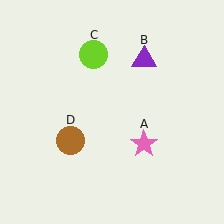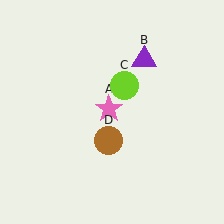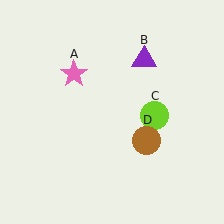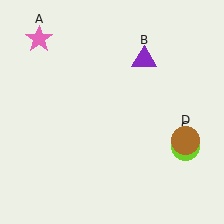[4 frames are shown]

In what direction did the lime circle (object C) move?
The lime circle (object C) moved down and to the right.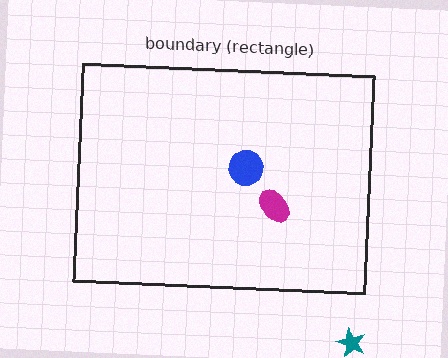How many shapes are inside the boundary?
2 inside, 1 outside.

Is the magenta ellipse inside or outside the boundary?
Inside.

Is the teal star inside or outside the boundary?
Outside.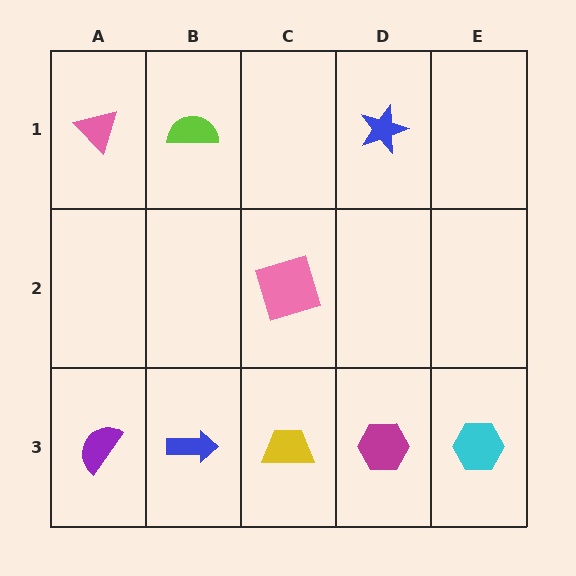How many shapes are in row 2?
1 shape.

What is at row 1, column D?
A blue star.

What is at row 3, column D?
A magenta hexagon.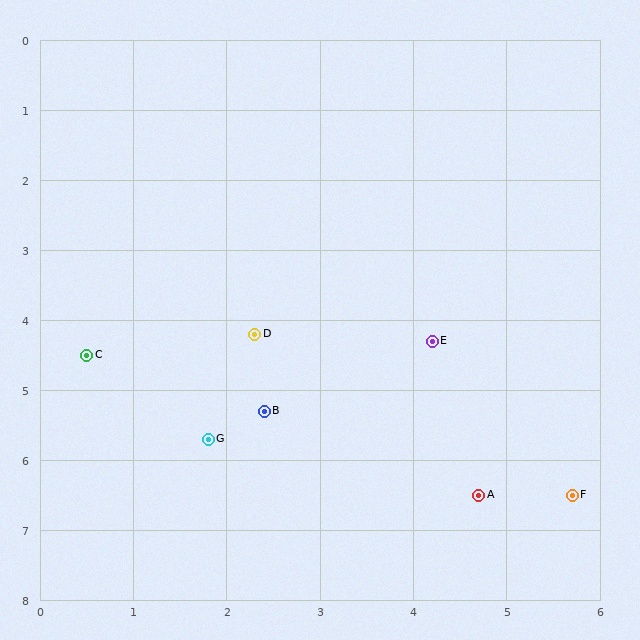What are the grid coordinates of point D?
Point D is at approximately (2.3, 4.2).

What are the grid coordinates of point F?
Point F is at approximately (5.7, 6.5).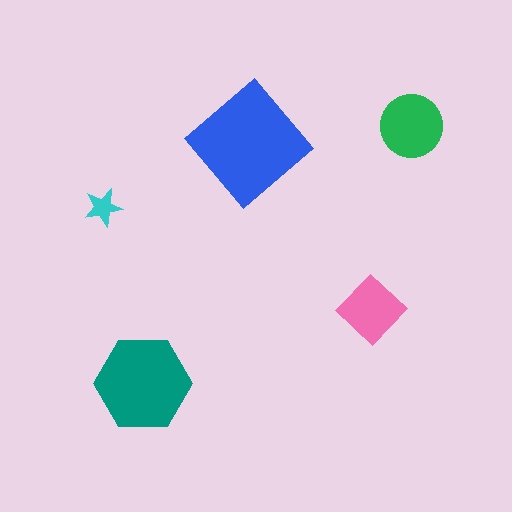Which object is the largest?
The blue diamond.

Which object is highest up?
The green circle is topmost.